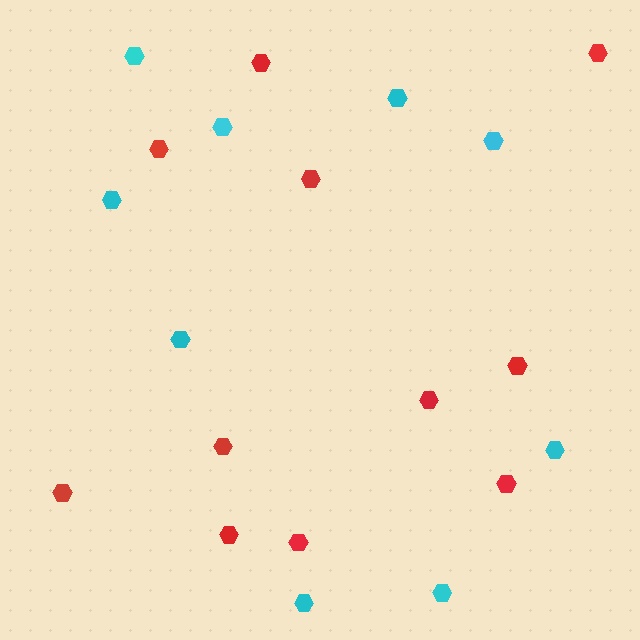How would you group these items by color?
There are 2 groups: one group of red hexagons (11) and one group of cyan hexagons (9).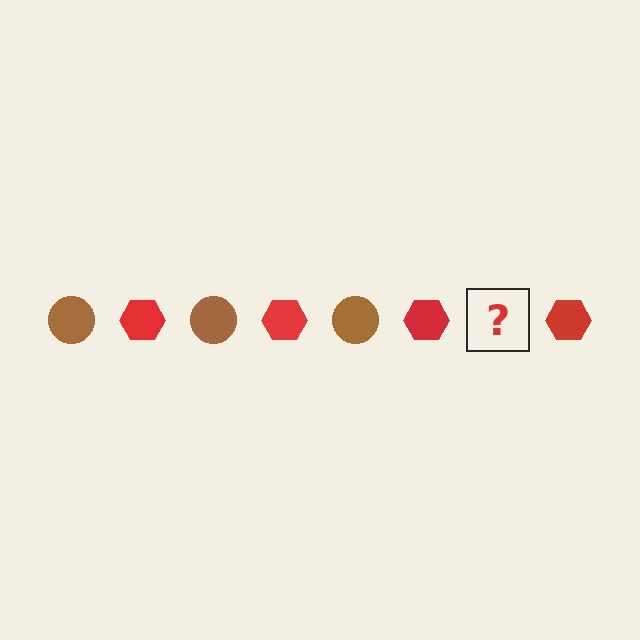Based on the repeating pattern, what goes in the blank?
The blank should be a brown circle.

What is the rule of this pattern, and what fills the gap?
The rule is that the pattern alternates between brown circle and red hexagon. The gap should be filled with a brown circle.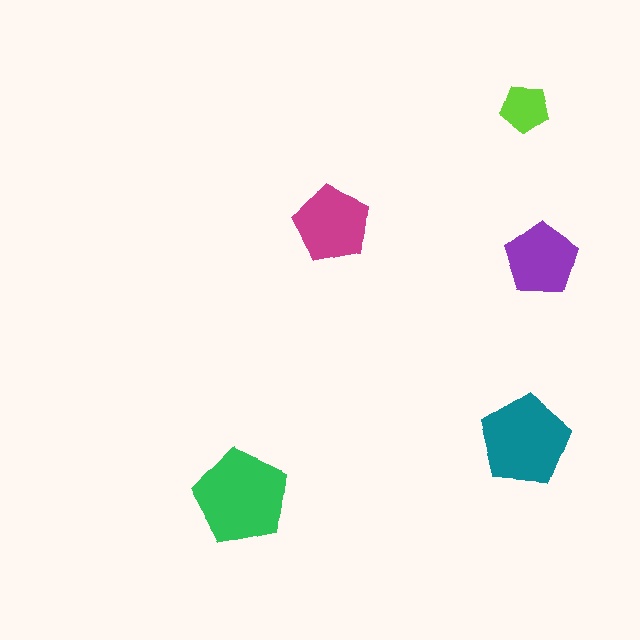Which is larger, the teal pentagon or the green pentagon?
The green one.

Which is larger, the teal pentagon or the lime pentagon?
The teal one.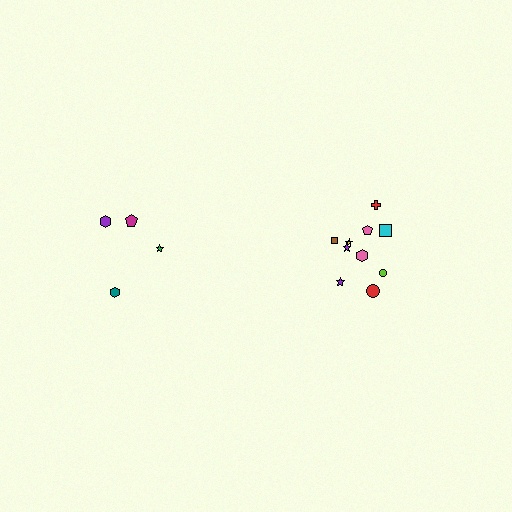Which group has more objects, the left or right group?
The right group.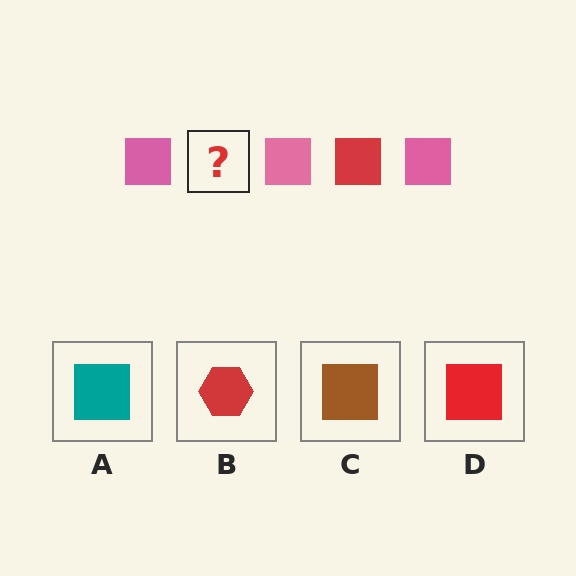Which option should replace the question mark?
Option D.